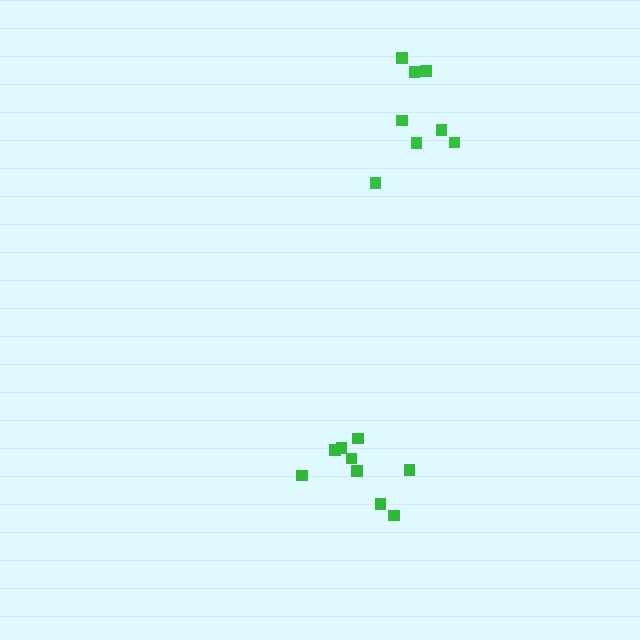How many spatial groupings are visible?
There are 2 spatial groupings.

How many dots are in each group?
Group 1: 9 dots, Group 2: 8 dots (17 total).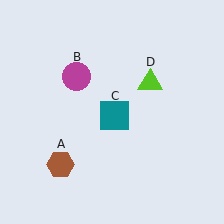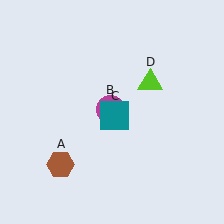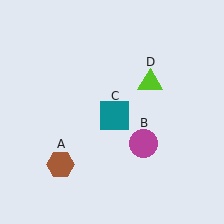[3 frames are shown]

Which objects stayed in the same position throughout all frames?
Brown hexagon (object A) and teal square (object C) and lime triangle (object D) remained stationary.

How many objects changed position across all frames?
1 object changed position: magenta circle (object B).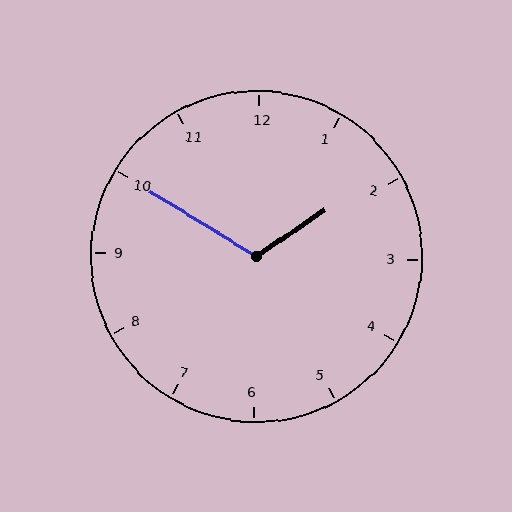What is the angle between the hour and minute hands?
Approximately 115 degrees.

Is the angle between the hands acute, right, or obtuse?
It is obtuse.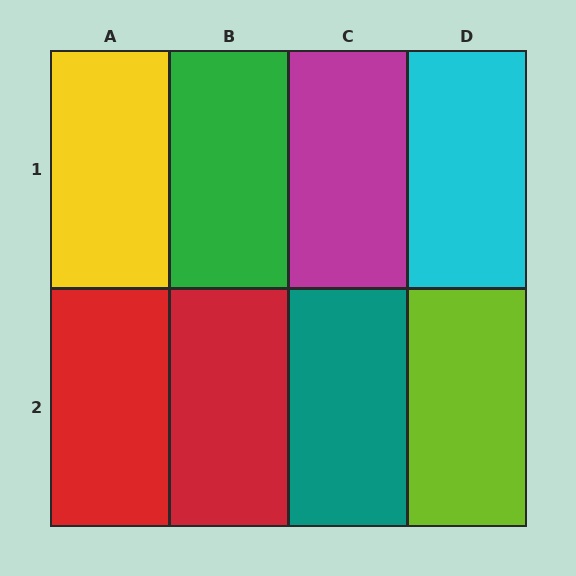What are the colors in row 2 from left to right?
Red, red, teal, lime.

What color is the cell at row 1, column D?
Cyan.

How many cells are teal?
1 cell is teal.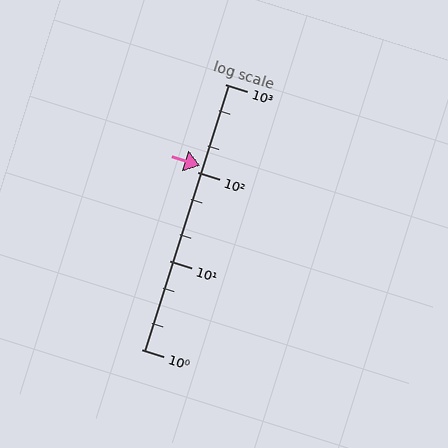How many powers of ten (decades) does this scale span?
The scale spans 3 decades, from 1 to 1000.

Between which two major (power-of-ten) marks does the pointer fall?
The pointer is between 100 and 1000.